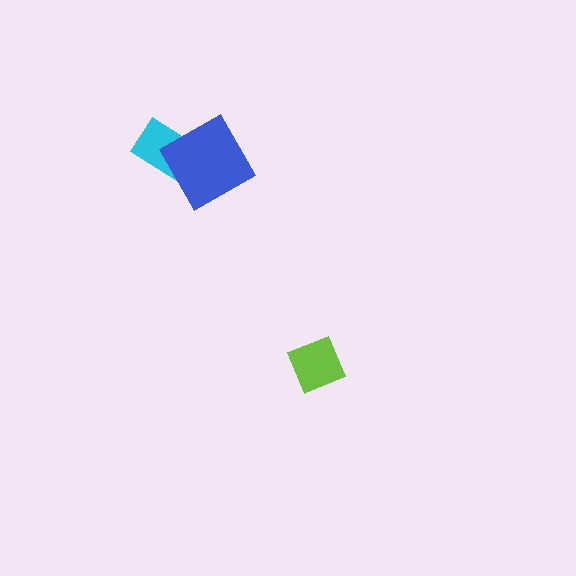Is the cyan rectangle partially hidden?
Yes, it is partially covered by another shape.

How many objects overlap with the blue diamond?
1 object overlaps with the blue diamond.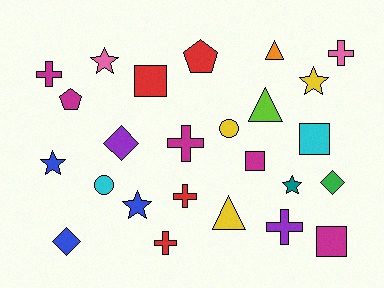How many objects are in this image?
There are 25 objects.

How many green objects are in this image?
There is 1 green object.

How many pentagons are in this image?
There are 2 pentagons.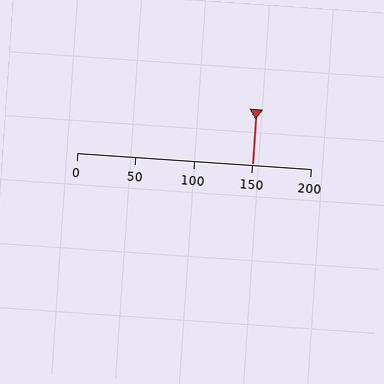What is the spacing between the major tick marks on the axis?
The major ticks are spaced 50 apart.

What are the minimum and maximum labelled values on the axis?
The axis runs from 0 to 200.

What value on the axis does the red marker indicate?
The marker indicates approximately 150.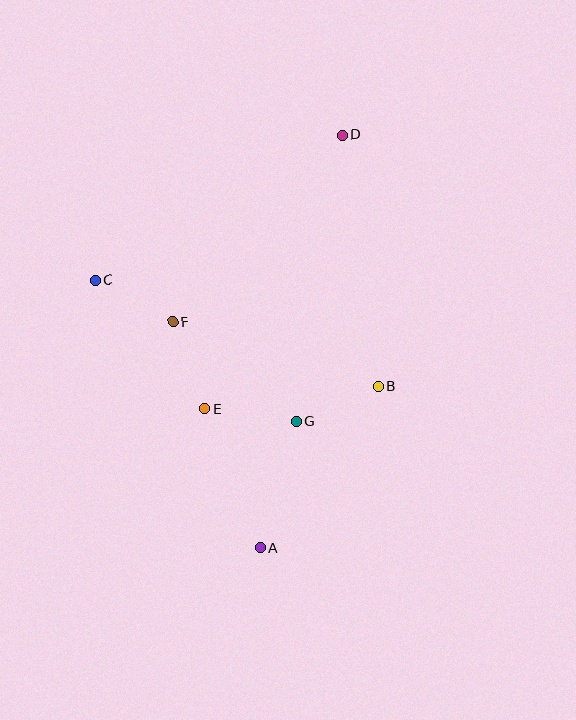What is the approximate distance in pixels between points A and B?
The distance between A and B is approximately 200 pixels.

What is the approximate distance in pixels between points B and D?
The distance between B and D is approximately 254 pixels.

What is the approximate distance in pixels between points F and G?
The distance between F and G is approximately 159 pixels.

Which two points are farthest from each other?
Points A and D are farthest from each other.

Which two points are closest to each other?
Points C and F are closest to each other.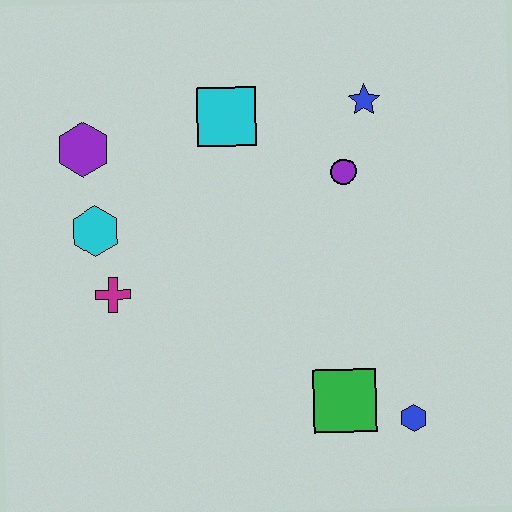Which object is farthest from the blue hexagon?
The purple hexagon is farthest from the blue hexagon.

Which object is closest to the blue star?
The purple circle is closest to the blue star.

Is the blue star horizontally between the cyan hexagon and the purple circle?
No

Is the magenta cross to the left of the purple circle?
Yes